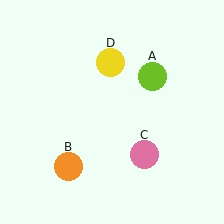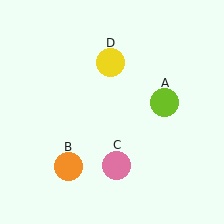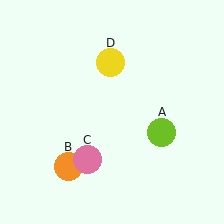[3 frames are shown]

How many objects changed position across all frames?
2 objects changed position: lime circle (object A), pink circle (object C).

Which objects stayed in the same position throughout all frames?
Orange circle (object B) and yellow circle (object D) remained stationary.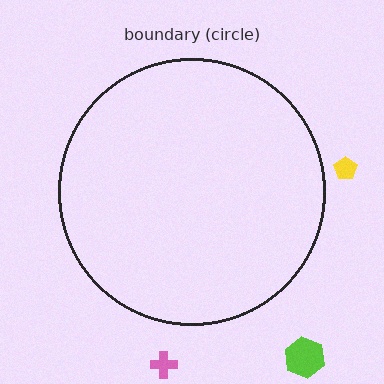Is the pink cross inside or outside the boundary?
Outside.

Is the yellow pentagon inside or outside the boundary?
Outside.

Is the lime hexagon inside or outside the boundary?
Outside.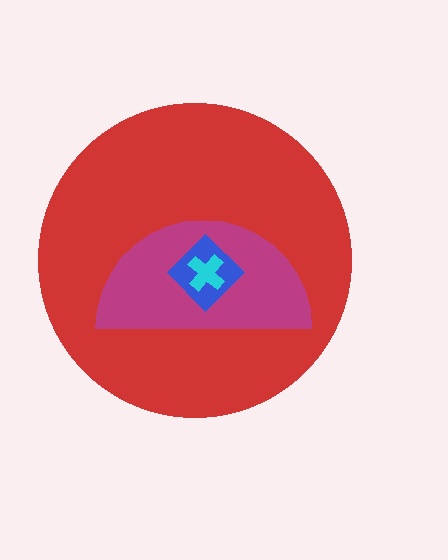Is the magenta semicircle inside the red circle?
Yes.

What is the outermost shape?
The red circle.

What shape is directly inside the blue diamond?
The cyan cross.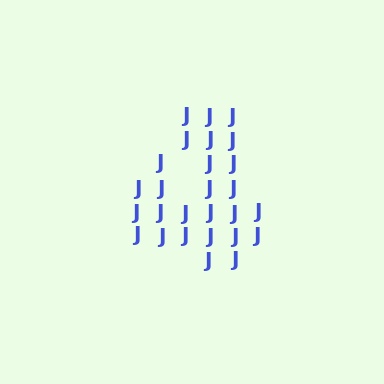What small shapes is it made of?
It is made of small letter J's.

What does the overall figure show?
The overall figure shows the digit 4.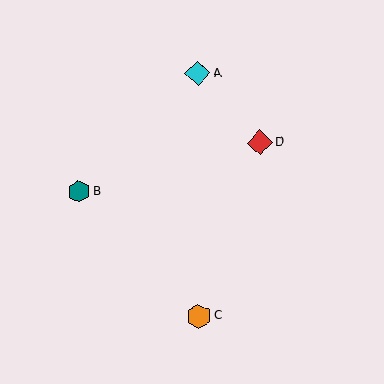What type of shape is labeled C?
Shape C is an orange hexagon.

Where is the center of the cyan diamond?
The center of the cyan diamond is at (198, 73).